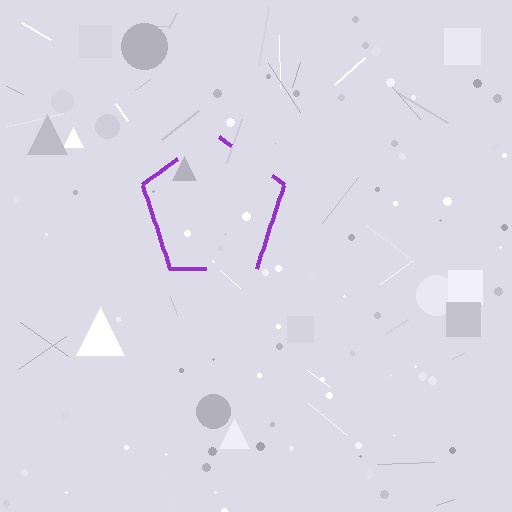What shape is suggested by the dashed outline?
The dashed outline suggests a pentagon.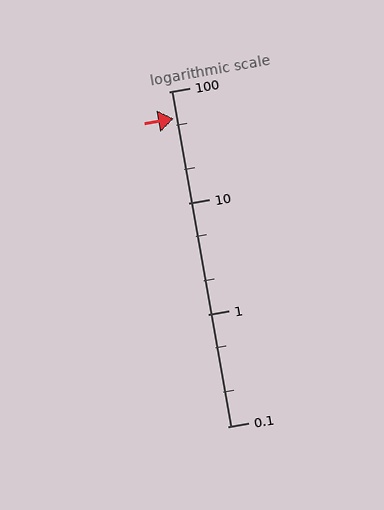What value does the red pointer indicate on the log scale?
The pointer indicates approximately 57.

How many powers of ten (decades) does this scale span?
The scale spans 3 decades, from 0.1 to 100.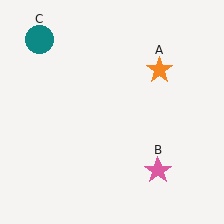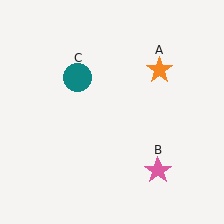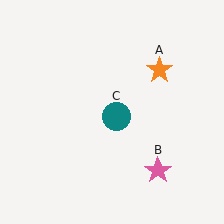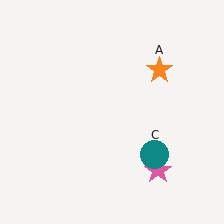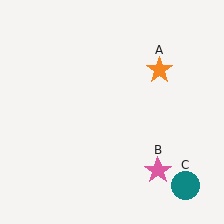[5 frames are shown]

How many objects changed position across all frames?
1 object changed position: teal circle (object C).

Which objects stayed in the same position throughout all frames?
Orange star (object A) and pink star (object B) remained stationary.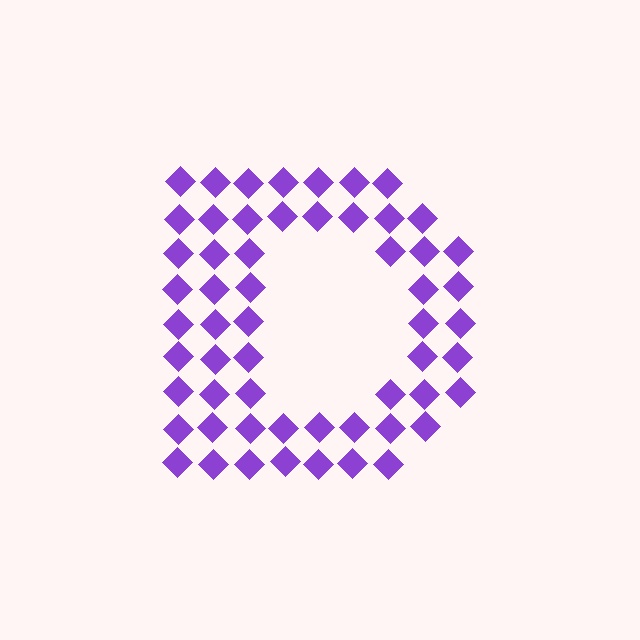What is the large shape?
The large shape is the letter D.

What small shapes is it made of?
It is made of small diamonds.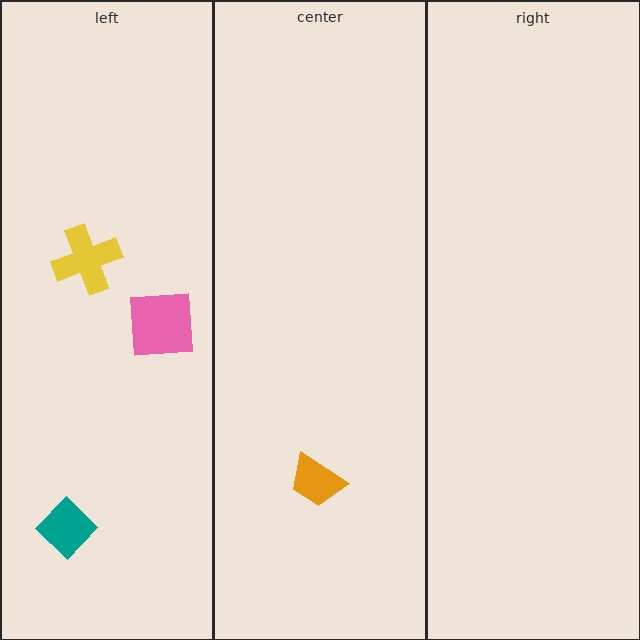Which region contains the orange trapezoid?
The center region.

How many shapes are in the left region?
3.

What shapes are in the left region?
The teal diamond, the yellow cross, the pink square.